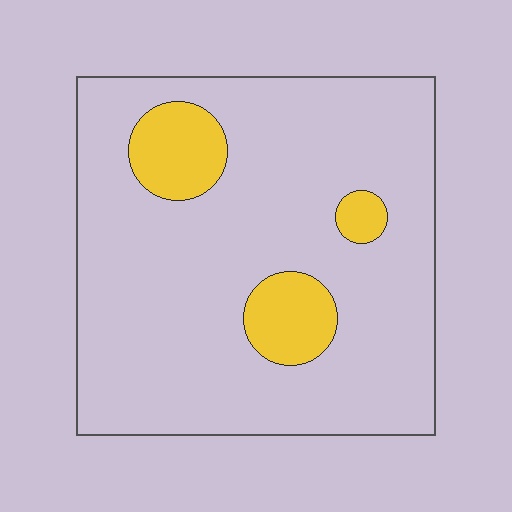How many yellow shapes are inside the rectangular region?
3.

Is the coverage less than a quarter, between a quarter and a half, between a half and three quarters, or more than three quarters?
Less than a quarter.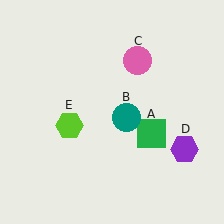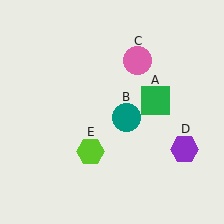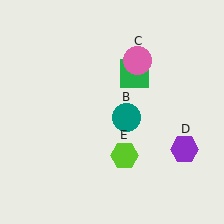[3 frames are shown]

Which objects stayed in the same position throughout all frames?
Teal circle (object B) and pink circle (object C) and purple hexagon (object D) remained stationary.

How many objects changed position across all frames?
2 objects changed position: green square (object A), lime hexagon (object E).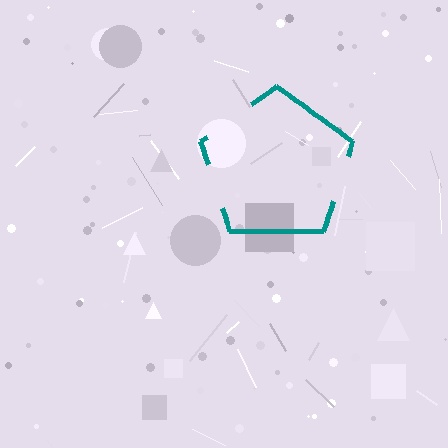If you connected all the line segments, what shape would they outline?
They would outline a pentagon.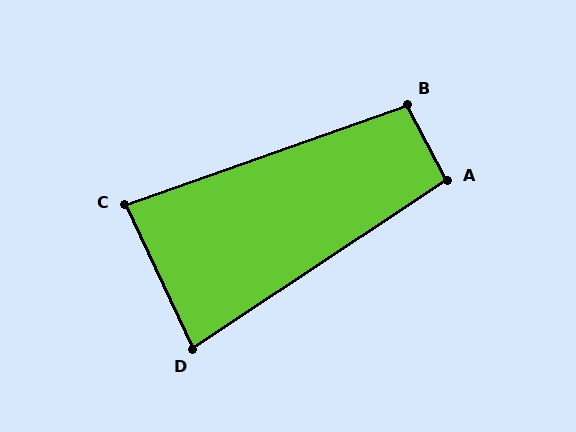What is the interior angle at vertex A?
Approximately 96 degrees (obtuse).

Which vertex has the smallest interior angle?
D, at approximately 82 degrees.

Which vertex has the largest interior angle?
B, at approximately 98 degrees.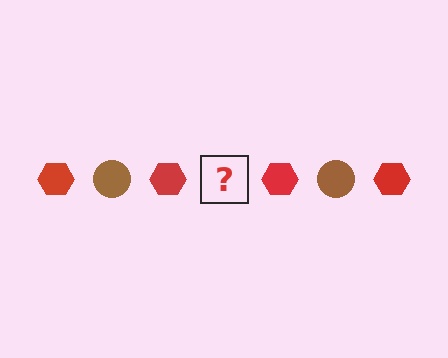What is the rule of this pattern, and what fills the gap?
The rule is that the pattern alternates between red hexagon and brown circle. The gap should be filled with a brown circle.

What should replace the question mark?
The question mark should be replaced with a brown circle.